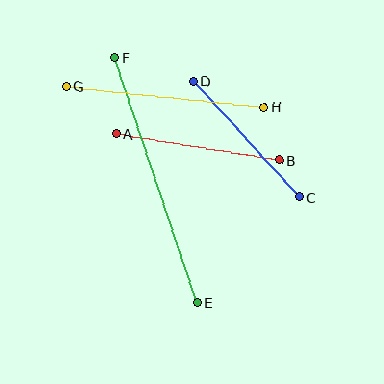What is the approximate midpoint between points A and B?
The midpoint is at approximately (198, 147) pixels.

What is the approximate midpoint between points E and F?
The midpoint is at approximately (156, 180) pixels.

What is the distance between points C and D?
The distance is approximately 156 pixels.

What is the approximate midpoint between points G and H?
The midpoint is at approximately (165, 96) pixels.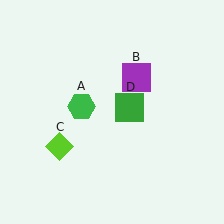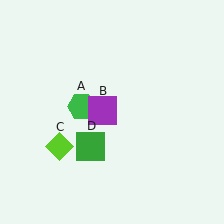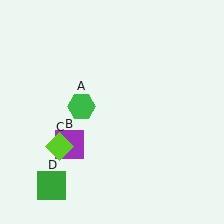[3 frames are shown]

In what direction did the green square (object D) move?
The green square (object D) moved down and to the left.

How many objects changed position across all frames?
2 objects changed position: purple square (object B), green square (object D).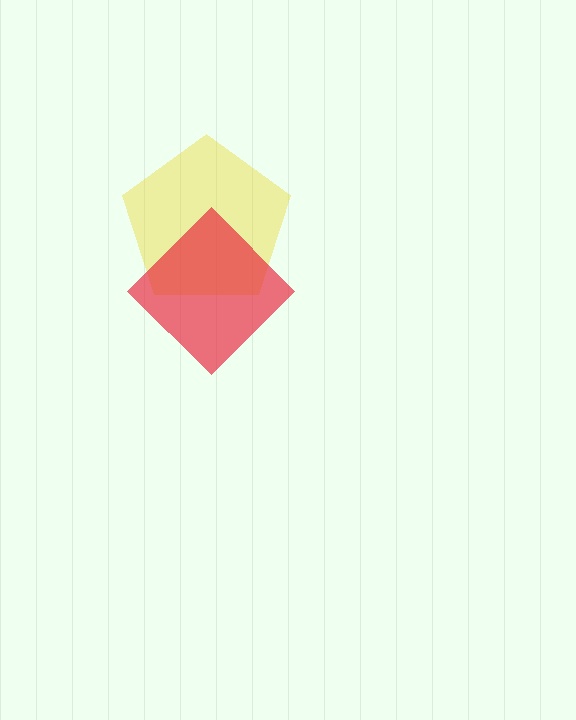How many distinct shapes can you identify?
There are 2 distinct shapes: a yellow pentagon, a red diamond.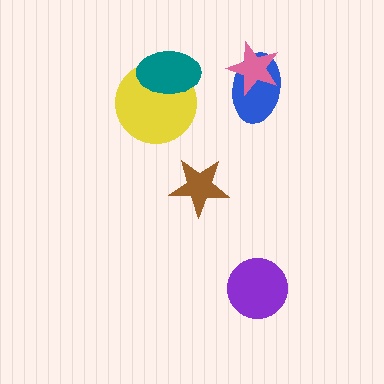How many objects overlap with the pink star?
1 object overlaps with the pink star.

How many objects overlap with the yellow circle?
1 object overlaps with the yellow circle.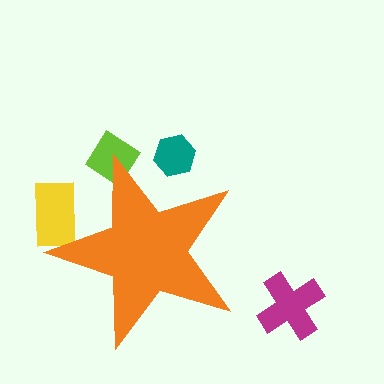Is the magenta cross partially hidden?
No, the magenta cross is fully visible.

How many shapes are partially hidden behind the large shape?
3 shapes are partially hidden.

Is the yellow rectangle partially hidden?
Yes, the yellow rectangle is partially hidden behind the orange star.